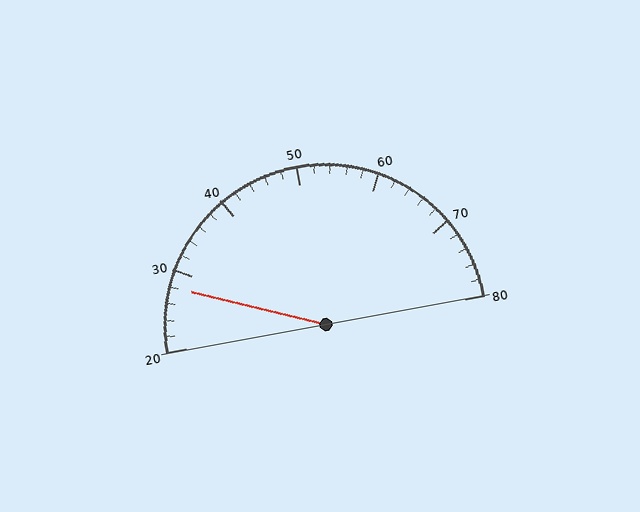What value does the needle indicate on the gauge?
The needle indicates approximately 28.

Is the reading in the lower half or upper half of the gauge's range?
The reading is in the lower half of the range (20 to 80).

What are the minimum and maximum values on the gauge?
The gauge ranges from 20 to 80.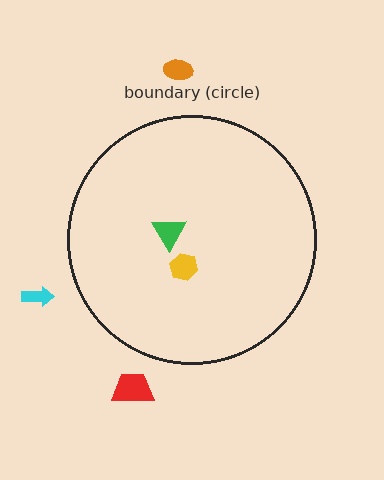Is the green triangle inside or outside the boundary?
Inside.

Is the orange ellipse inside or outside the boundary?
Outside.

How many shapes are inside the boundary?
2 inside, 3 outside.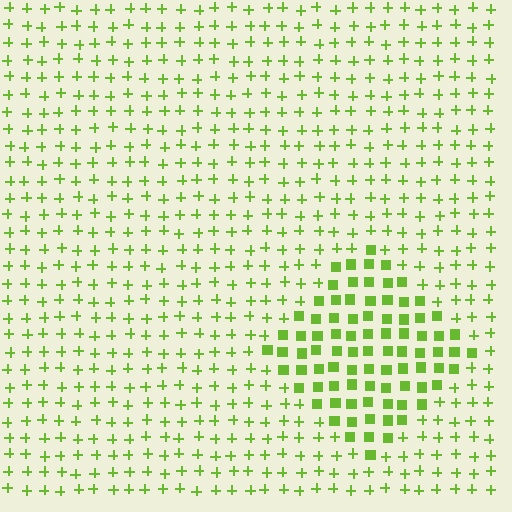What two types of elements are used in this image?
The image uses squares inside the diamond region and plus signs outside it.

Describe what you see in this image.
The image is filled with small lime elements arranged in a uniform grid. A diamond-shaped region contains squares, while the surrounding area contains plus signs. The boundary is defined purely by the change in element shape.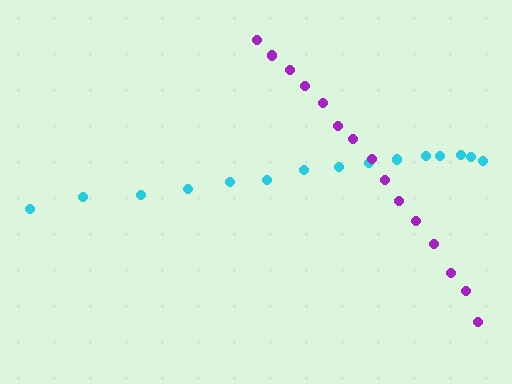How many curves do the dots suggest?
There are 2 distinct paths.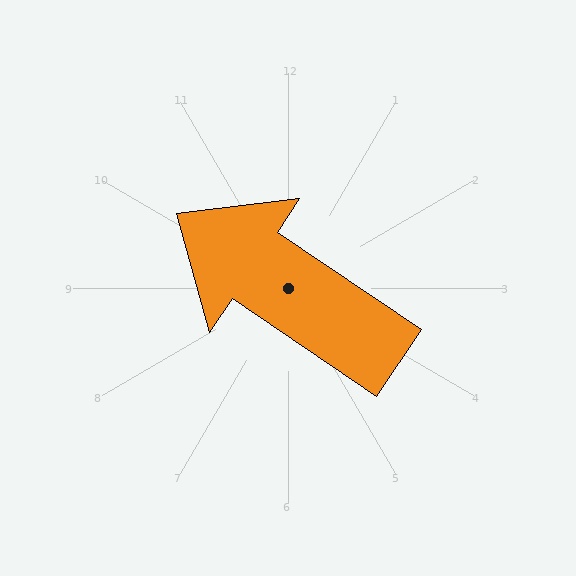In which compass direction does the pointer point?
Northwest.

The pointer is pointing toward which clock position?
Roughly 10 o'clock.